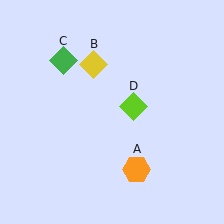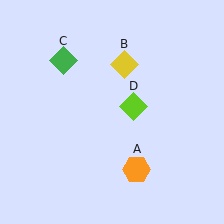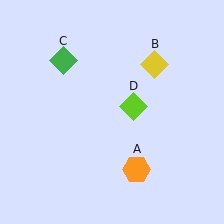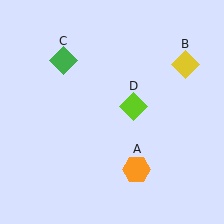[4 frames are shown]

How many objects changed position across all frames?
1 object changed position: yellow diamond (object B).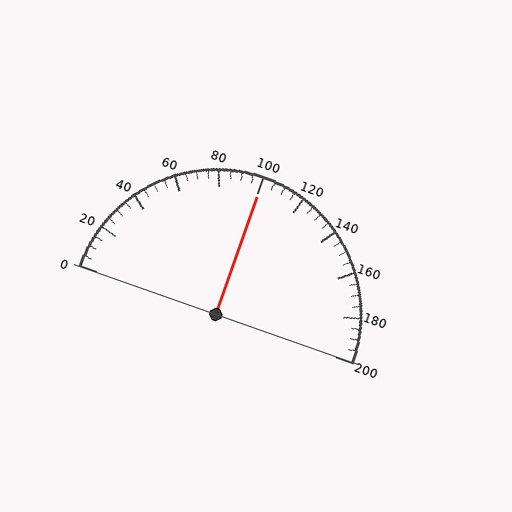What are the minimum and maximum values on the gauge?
The gauge ranges from 0 to 200.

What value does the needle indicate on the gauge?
The needle indicates approximately 100.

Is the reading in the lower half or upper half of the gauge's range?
The reading is in the upper half of the range (0 to 200).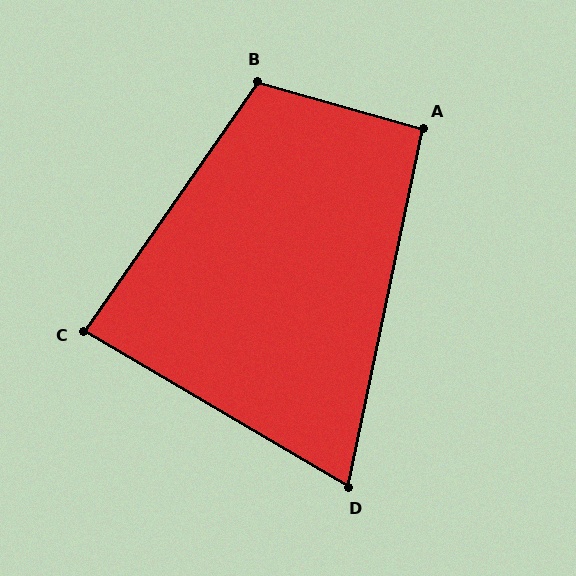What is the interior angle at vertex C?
Approximately 86 degrees (approximately right).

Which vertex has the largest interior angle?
B, at approximately 109 degrees.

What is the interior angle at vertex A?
Approximately 94 degrees (approximately right).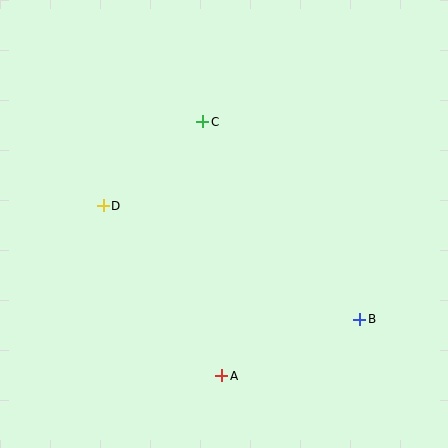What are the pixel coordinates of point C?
Point C is at (203, 122).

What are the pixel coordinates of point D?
Point D is at (103, 206).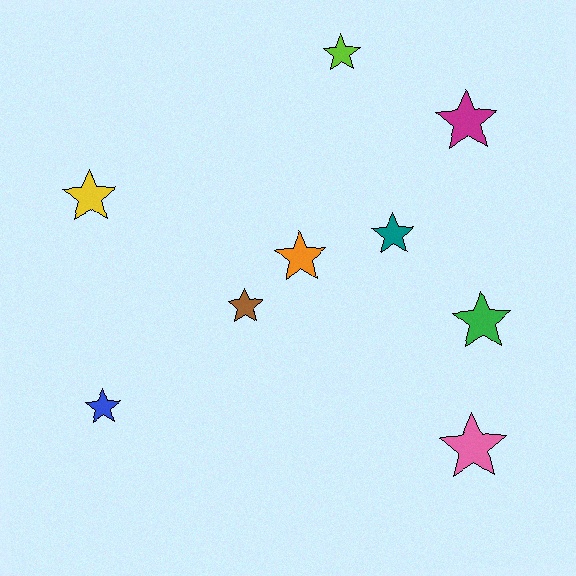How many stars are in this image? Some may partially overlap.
There are 9 stars.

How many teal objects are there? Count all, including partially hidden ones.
There is 1 teal object.